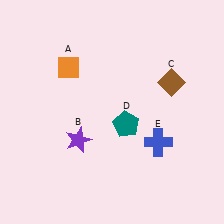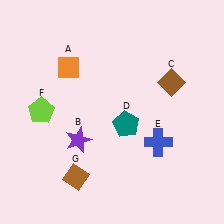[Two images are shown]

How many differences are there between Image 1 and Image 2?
There are 2 differences between the two images.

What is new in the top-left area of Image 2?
A lime pentagon (F) was added in the top-left area of Image 2.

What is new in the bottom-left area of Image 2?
A brown diamond (G) was added in the bottom-left area of Image 2.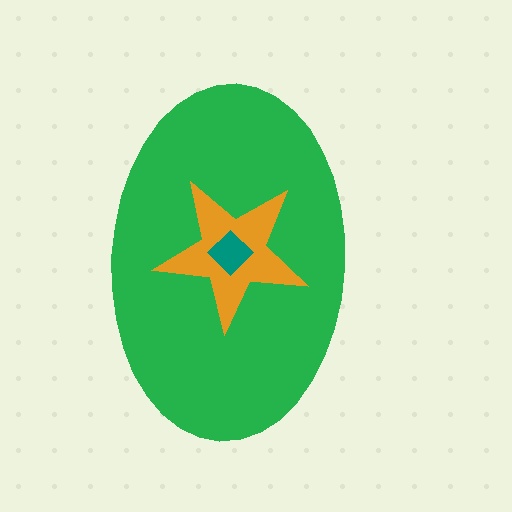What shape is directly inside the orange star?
The teal diamond.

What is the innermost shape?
The teal diamond.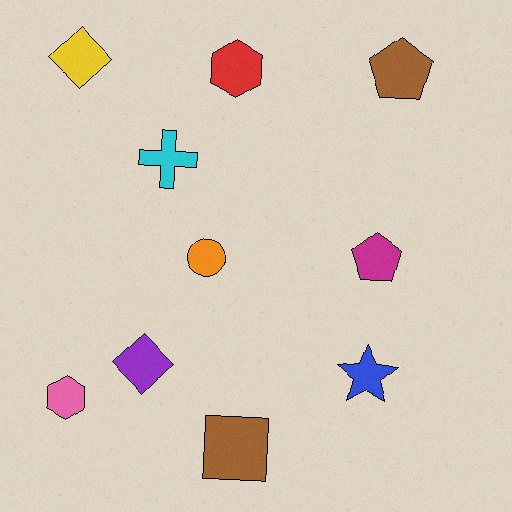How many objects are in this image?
There are 10 objects.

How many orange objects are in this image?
There is 1 orange object.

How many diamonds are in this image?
There are 2 diamonds.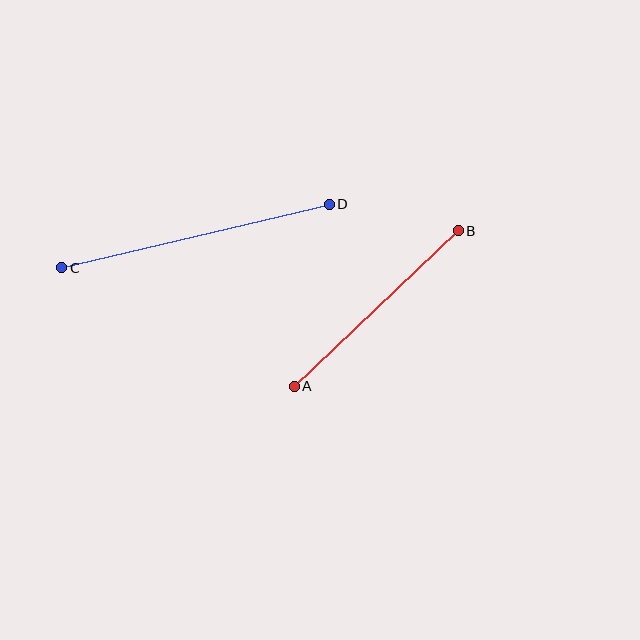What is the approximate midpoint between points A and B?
The midpoint is at approximately (376, 309) pixels.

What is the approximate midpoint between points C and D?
The midpoint is at approximately (195, 236) pixels.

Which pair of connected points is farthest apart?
Points C and D are farthest apart.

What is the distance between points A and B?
The distance is approximately 226 pixels.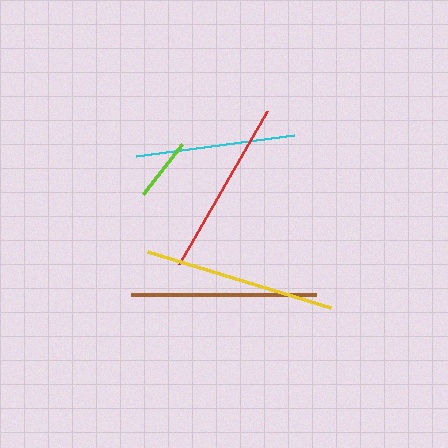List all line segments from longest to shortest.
From longest to shortest: yellow, brown, red, cyan, lime.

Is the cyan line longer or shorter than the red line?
The red line is longer than the cyan line.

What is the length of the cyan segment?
The cyan segment is approximately 159 pixels long.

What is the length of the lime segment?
The lime segment is approximately 64 pixels long.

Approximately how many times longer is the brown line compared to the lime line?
The brown line is approximately 2.9 times the length of the lime line.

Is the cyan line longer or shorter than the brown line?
The brown line is longer than the cyan line.